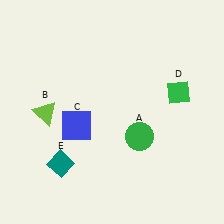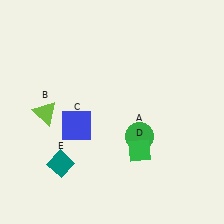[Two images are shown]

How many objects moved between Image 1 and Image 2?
1 object moved between the two images.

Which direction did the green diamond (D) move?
The green diamond (D) moved down.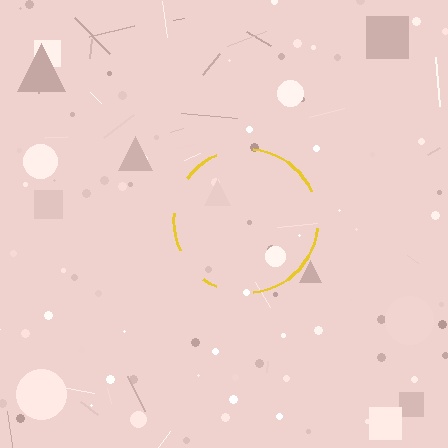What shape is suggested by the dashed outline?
The dashed outline suggests a circle.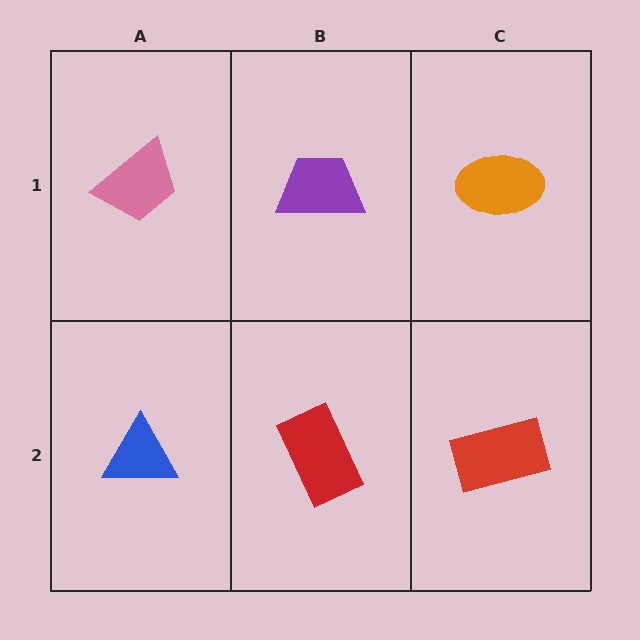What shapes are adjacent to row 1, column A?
A blue triangle (row 2, column A), a purple trapezoid (row 1, column B).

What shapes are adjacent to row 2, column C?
An orange ellipse (row 1, column C), a red rectangle (row 2, column B).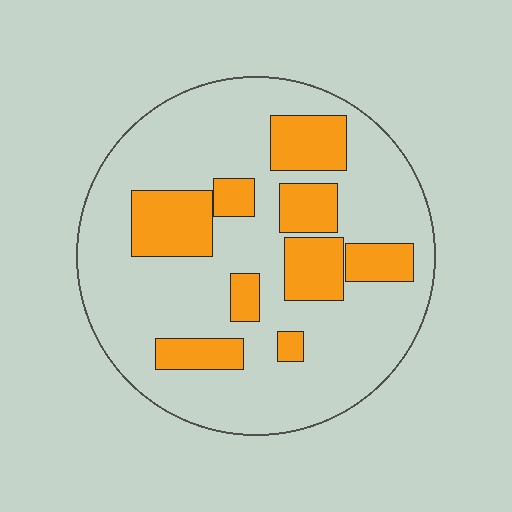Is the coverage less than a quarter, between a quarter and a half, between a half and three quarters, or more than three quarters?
Between a quarter and a half.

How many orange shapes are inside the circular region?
9.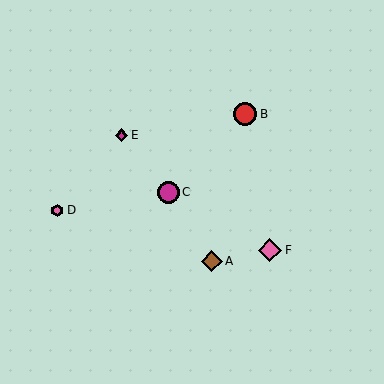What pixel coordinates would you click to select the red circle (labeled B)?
Click at (245, 114) to select the red circle B.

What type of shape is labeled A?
Shape A is a brown diamond.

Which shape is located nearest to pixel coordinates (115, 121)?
The magenta diamond (labeled E) at (122, 135) is nearest to that location.